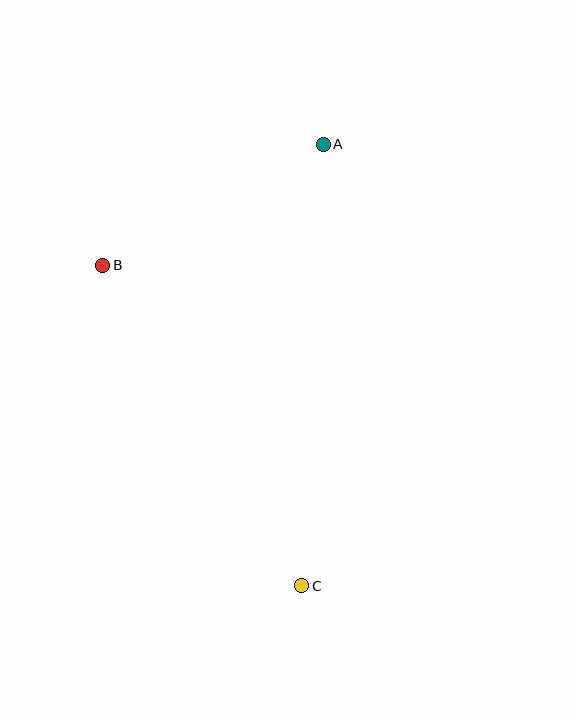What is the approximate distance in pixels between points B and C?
The distance between B and C is approximately 377 pixels.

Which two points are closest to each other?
Points A and B are closest to each other.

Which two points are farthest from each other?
Points A and C are farthest from each other.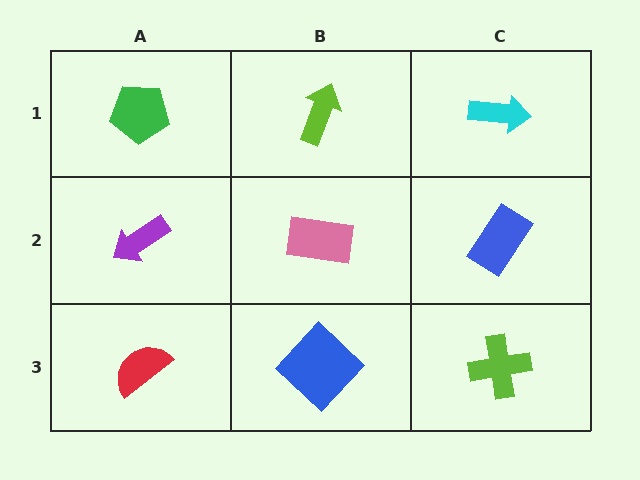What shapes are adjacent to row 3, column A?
A purple arrow (row 2, column A), a blue diamond (row 3, column B).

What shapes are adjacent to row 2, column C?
A cyan arrow (row 1, column C), a lime cross (row 3, column C), a pink rectangle (row 2, column B).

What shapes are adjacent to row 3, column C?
A blue rectangle (row 2, column C), a blue diamond (row 3, column B).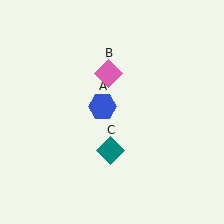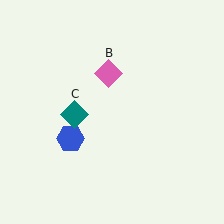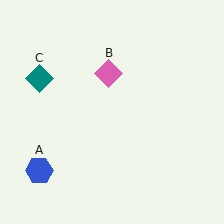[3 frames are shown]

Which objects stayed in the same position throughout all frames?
Pink diamond (object B) remained stationary.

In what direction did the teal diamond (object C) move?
The teal diamond (object C) moved up and to the left.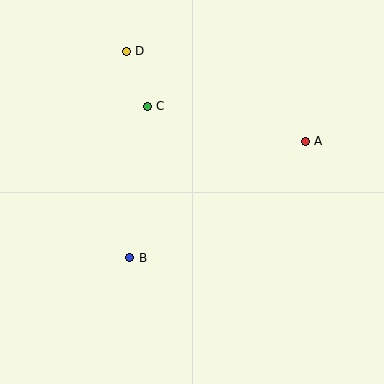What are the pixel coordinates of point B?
Point B is at (130, 258).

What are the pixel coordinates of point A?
Point A is at (305, 141).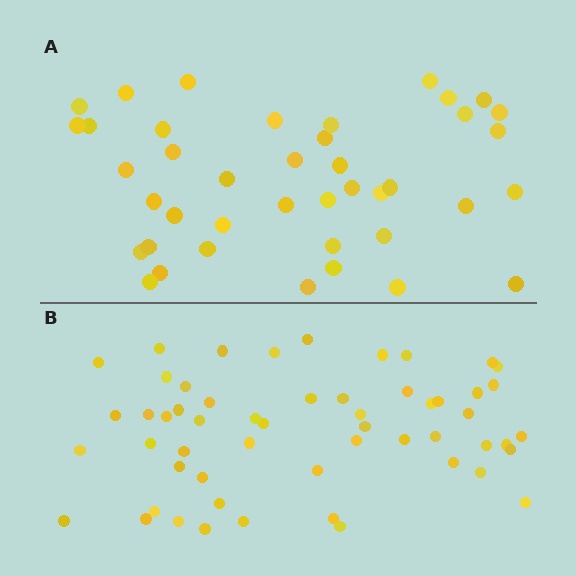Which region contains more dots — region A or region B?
Region B (the bottom region) has more dots.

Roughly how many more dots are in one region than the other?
Region B has approximately 15 more dots than region A.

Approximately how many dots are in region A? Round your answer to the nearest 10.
About 40 dots. (The exact count is 41, which rounds to 40.)